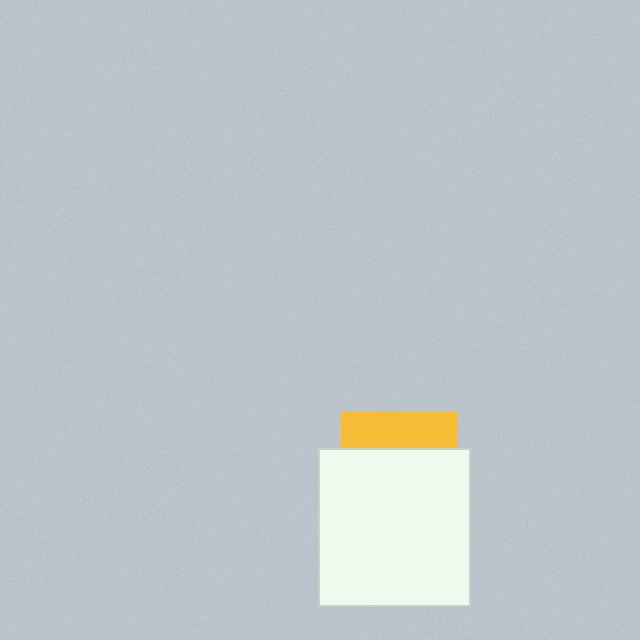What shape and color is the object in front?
The object in front is a white rectangle.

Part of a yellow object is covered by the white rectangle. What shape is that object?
It is a square.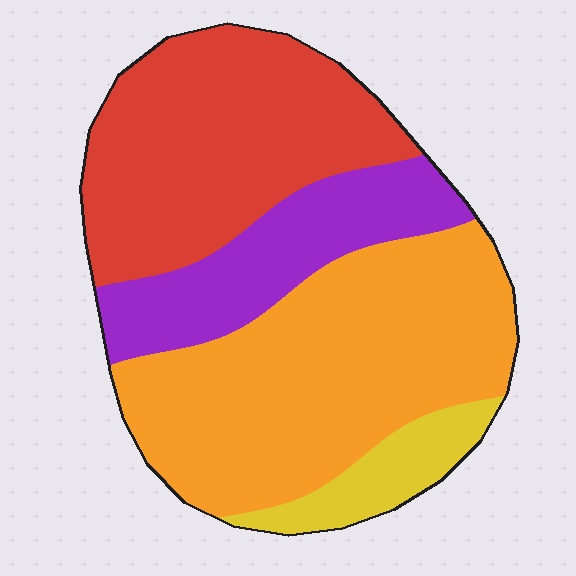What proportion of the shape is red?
Red covers around 30% of the shape.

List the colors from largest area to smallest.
From largest to smallest: orange, red, purple, yellow.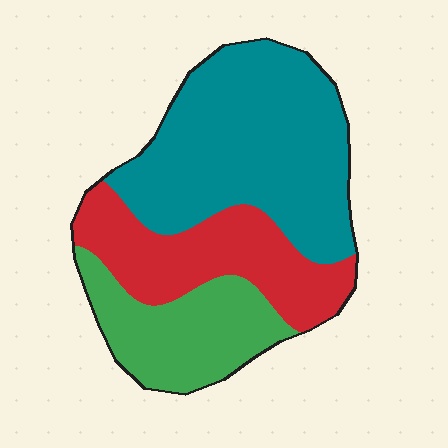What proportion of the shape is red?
Red takes up between a sixth and a third of the shape.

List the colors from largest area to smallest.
From largest to smallest: teal, red, green.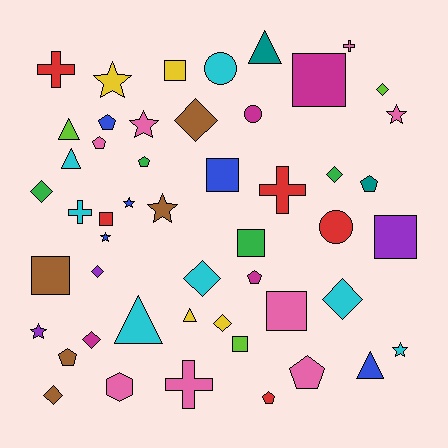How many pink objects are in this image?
There are 8 pink objects.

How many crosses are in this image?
There are 5 crosses.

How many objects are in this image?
There are 50 objects.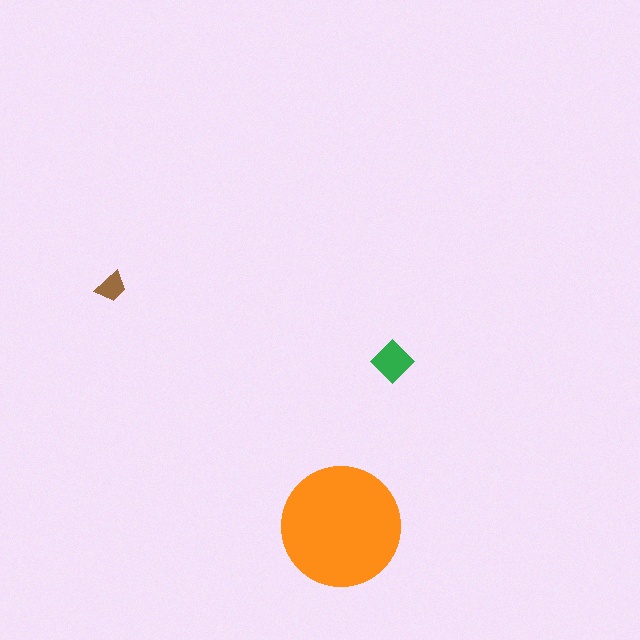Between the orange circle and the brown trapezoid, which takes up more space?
The orange circle.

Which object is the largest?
The orange circle.